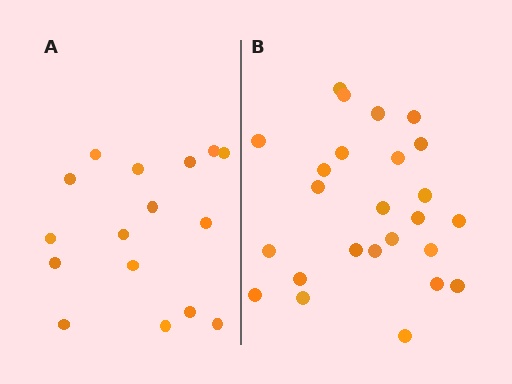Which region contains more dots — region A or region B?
Region B (the right region) has more dots.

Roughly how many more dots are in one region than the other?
Region B has roughly 8 or so more dots than region A.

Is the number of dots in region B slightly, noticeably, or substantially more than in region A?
Region B has substantially more. The ratio is roughly 1.6 to 1.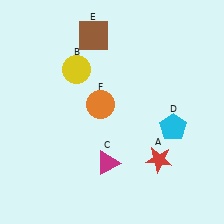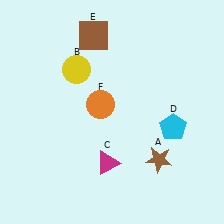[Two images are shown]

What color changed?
The star (A) changed from red in Image 1 to brown in Image 2.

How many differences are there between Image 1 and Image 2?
There is 1 difference between the two images.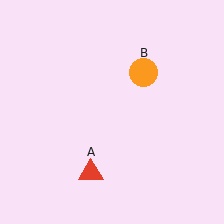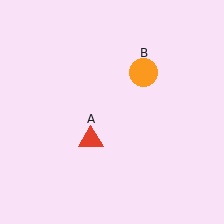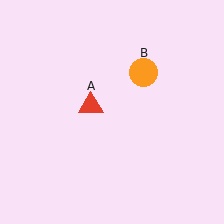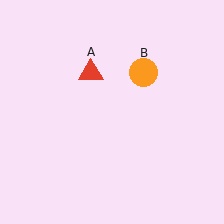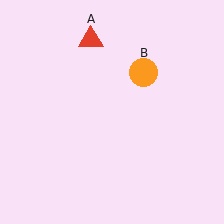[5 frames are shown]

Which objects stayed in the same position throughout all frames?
Orange circle (object B) remained stationary.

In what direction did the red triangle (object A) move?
The red triangle (object A) moved up.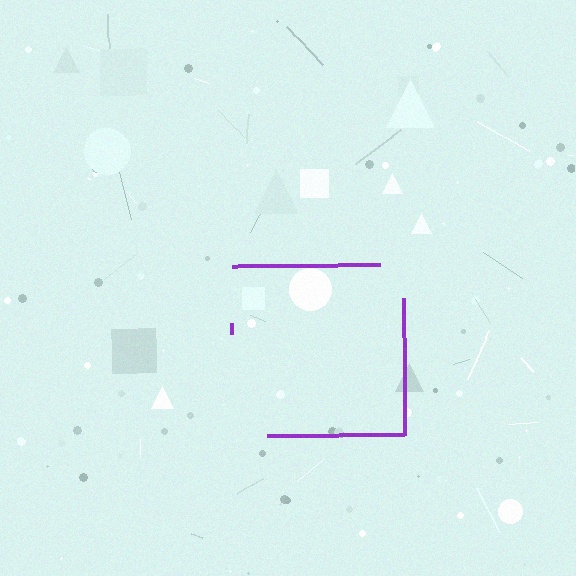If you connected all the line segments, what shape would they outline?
They would outline a square.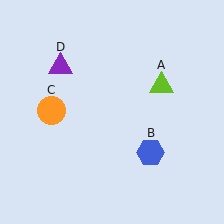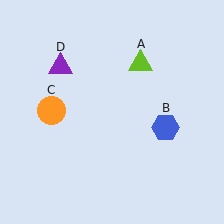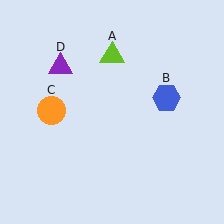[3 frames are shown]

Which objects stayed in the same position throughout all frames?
Orange circle (object C) and purple triangle (object D) remained stationary.